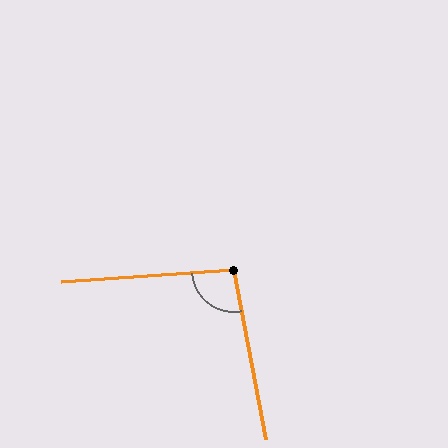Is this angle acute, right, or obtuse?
It is obtuse.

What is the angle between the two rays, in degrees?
Approximately 96 degrees.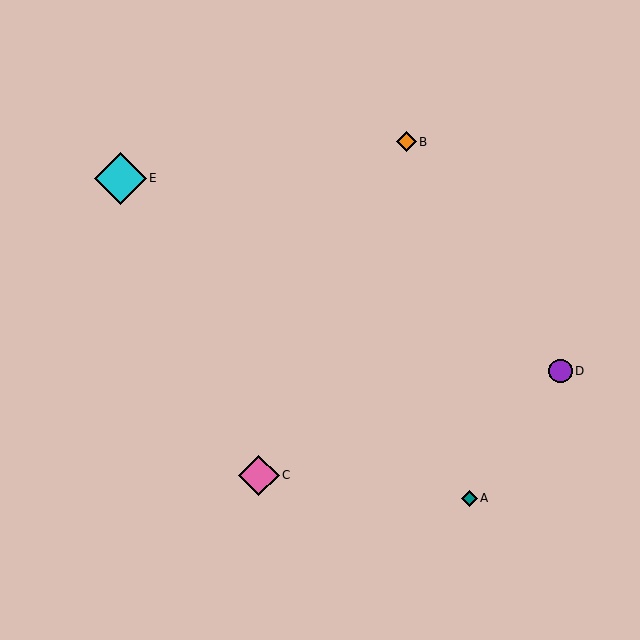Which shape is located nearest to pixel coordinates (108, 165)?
The cyan diamond (labeled E) at (121, 178) is nearest to that location.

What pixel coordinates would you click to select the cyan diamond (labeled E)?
Click at (121, 178) to select the cyan diamond E.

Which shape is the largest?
The cyan diamond (labeled E) is the largest.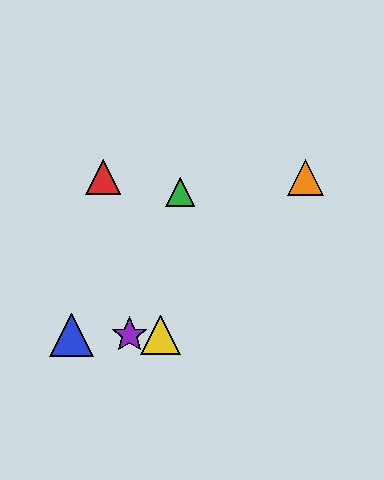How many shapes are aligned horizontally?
3 shapes (the blue triangle, the yellow triangle, the purple star) are aligned horizontally.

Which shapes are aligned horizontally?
The blue triangle, the yellow triangle, the purple star are aligned horizontally.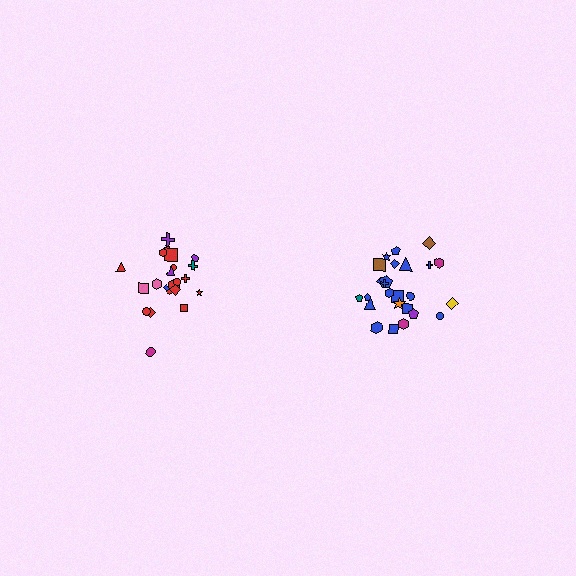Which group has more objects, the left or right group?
The right group.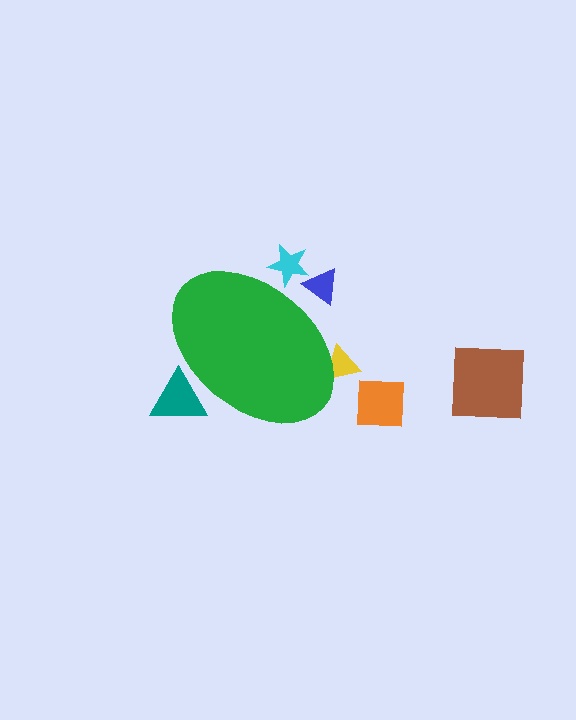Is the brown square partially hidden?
No, the brown square is fully visible.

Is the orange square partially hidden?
No, the orange square is fully visible.